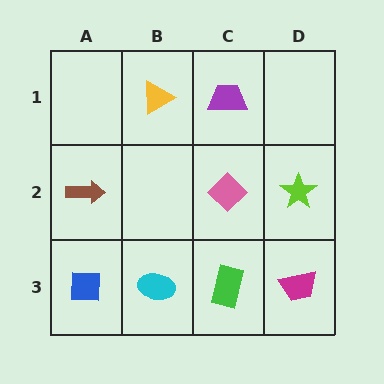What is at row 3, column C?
A green rectangle.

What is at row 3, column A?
A blue square.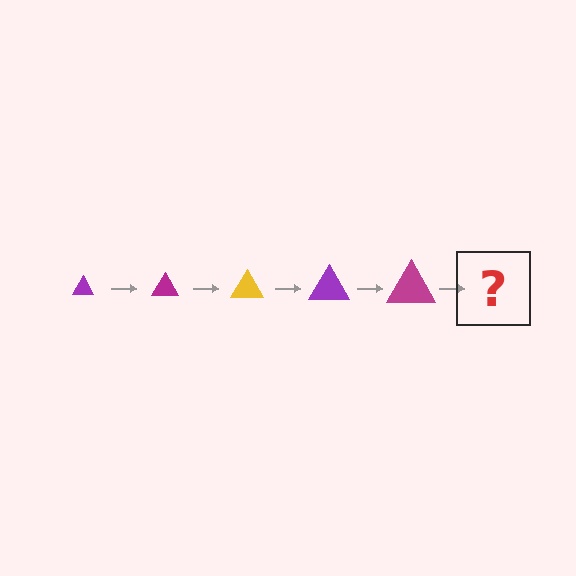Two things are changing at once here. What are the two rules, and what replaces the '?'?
The two rules are that the triangle grows larger each step and the color cycles through purple, magenta, and yellow. The '?' should be a yellow triangle, larger than the previous one.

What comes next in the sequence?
The next element should be a yellow triangle, larger than the previous one.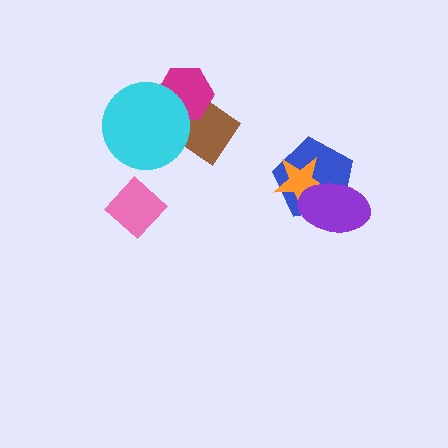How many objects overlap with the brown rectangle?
2 objects overlap with the brown rectangle.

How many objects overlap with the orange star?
2 objects overlap with the orange star.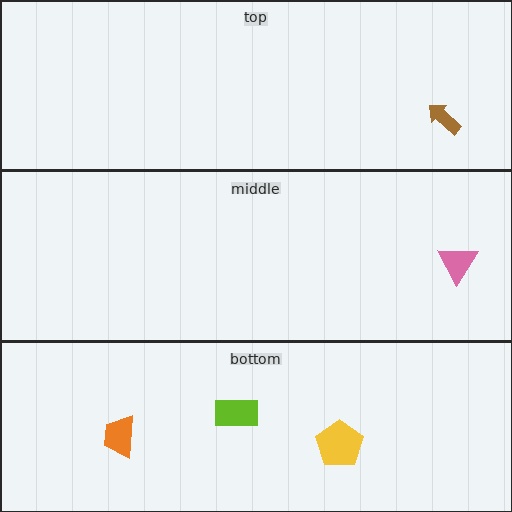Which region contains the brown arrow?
The top region.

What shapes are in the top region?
The brown arrow.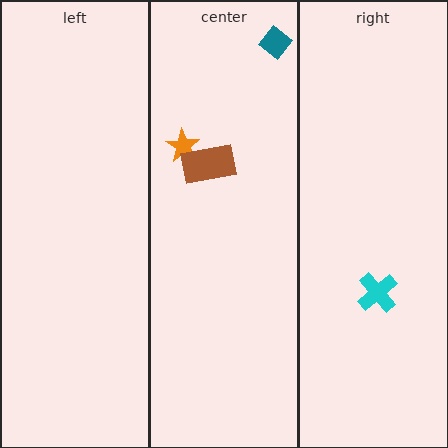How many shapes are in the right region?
1.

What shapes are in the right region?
The cyan cross.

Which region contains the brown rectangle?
The center region.